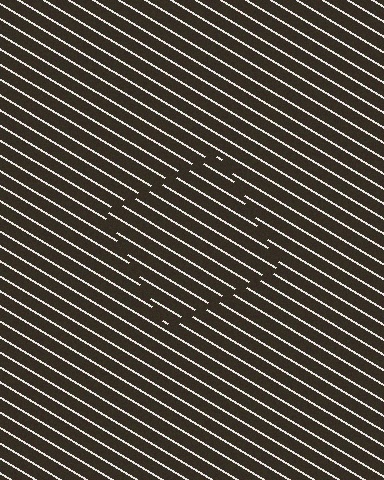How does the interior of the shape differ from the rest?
The interior of the shape contains the same grating, shifted by half a period — the contour is defined by the phase discontinuity where line-ends from the inner and outer gratings abut.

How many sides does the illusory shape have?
4 sides — the line-ends trace a square.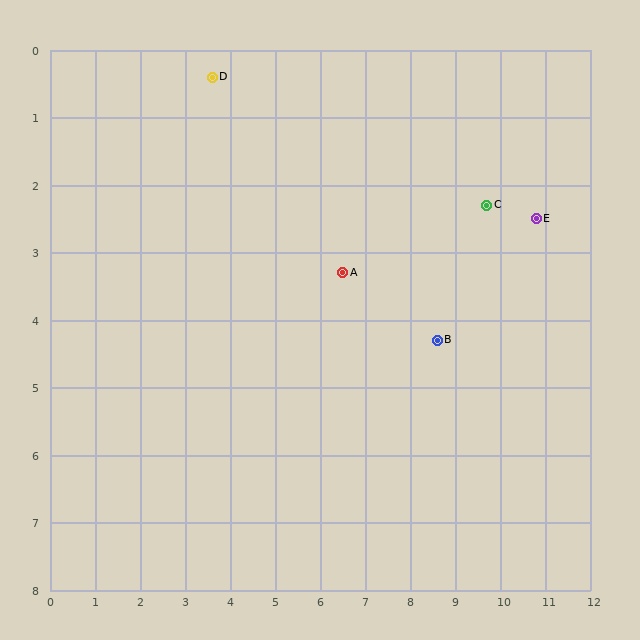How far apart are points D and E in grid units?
Points D and E are about 7.5 grid units apart.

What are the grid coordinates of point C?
Point C is at approximately (9.7, 2.3).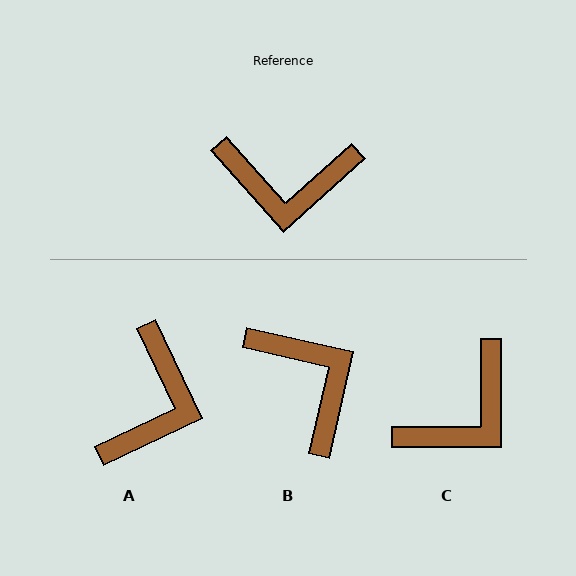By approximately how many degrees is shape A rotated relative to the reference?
Approximately 73 degrees counter-clockwise.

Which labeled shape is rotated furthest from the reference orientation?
B, about 125 degrees away.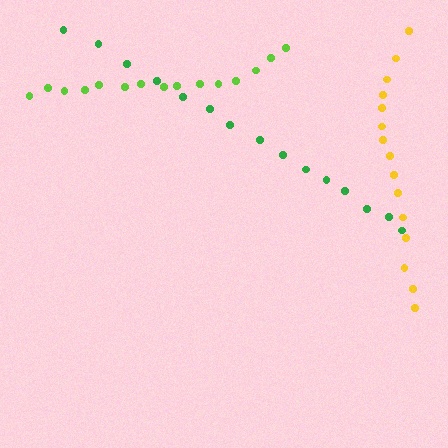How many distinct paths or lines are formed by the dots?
There are 3 distinct paths.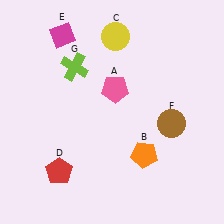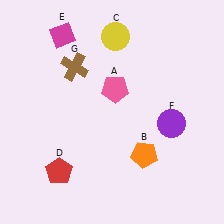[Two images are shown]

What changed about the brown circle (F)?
In Image 1, F is brown. In Image 2, it changed to purple.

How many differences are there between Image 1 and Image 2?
There are 2 differences between the two images.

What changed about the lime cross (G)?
In Image 1, G is lime. In Image 2, it changed to brown.